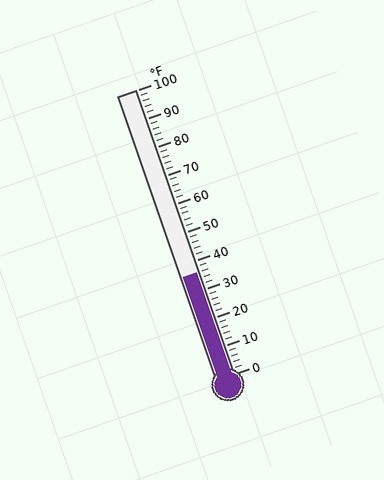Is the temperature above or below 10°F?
The temperature is above 10°F.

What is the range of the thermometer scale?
The thermometer scale ranges from 0°F to 100°F.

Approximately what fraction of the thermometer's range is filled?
The thermometer is filled to approximately 35% of its range.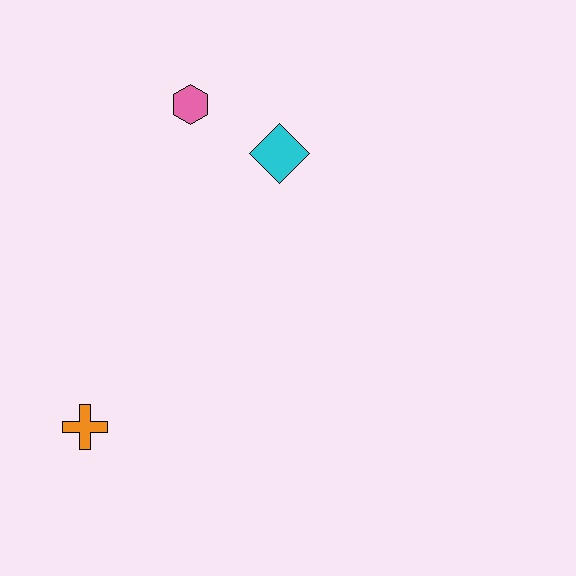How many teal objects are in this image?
There are no teal objects.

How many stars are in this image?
There are no stars.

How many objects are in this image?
There are 3 objects.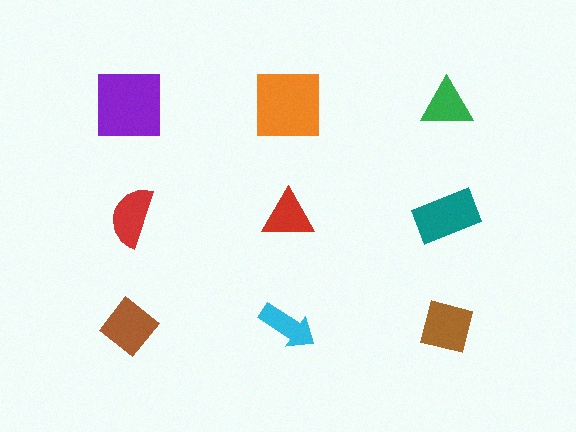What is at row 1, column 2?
An orange square.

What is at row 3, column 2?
A cyan arrow.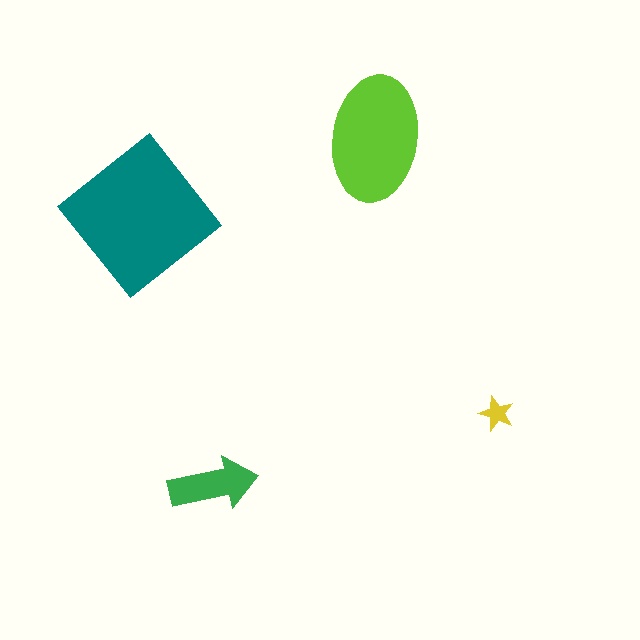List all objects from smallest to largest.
The yellow star, the green arrow, the lime ellipse, the teal diamond.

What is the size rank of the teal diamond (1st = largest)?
1st.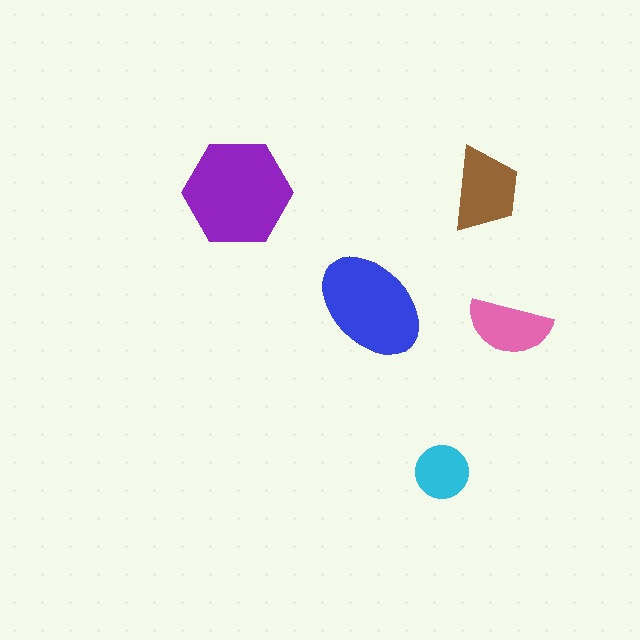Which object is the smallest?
The cyan circle.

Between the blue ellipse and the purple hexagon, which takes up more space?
The purple hexagon.